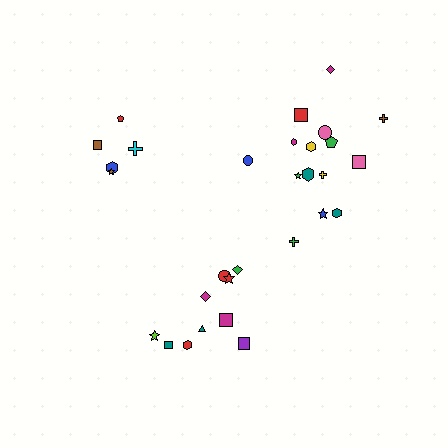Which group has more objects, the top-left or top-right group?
The top-right group.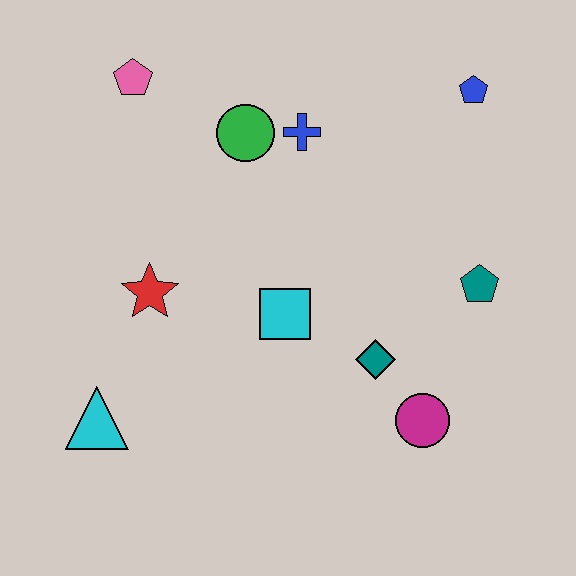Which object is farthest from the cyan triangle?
The blue pentagon is farthest from the cyan triangle.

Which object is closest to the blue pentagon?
The blue cross is closest to the blue pentagon.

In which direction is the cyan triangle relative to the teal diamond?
The cyan triangle is to the left of the teal diamond.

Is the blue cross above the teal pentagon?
Yes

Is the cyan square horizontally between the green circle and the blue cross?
Yes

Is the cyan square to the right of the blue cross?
No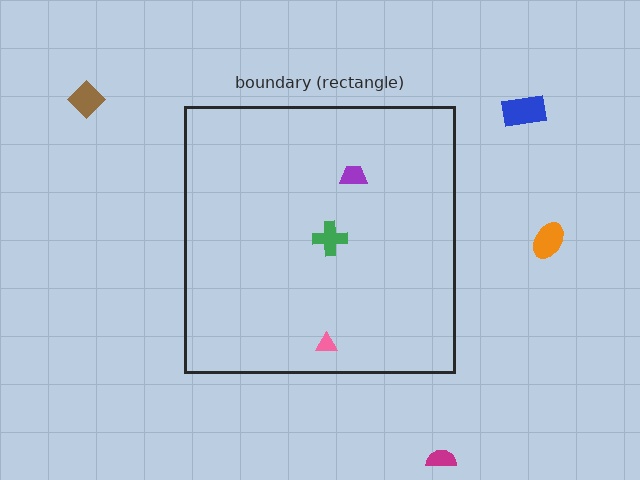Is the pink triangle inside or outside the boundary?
Inside.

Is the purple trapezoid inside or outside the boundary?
Inside.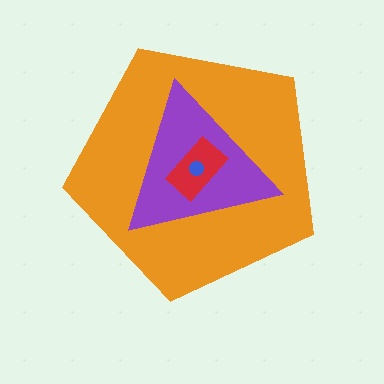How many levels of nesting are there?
4.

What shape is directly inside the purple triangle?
The red rectangle.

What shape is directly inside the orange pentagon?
The purple triangle.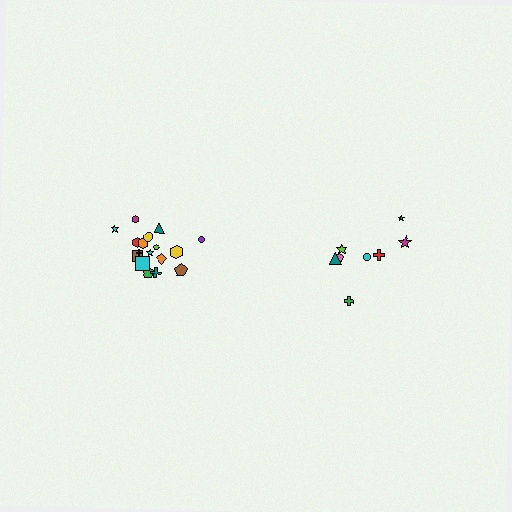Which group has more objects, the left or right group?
The left group.